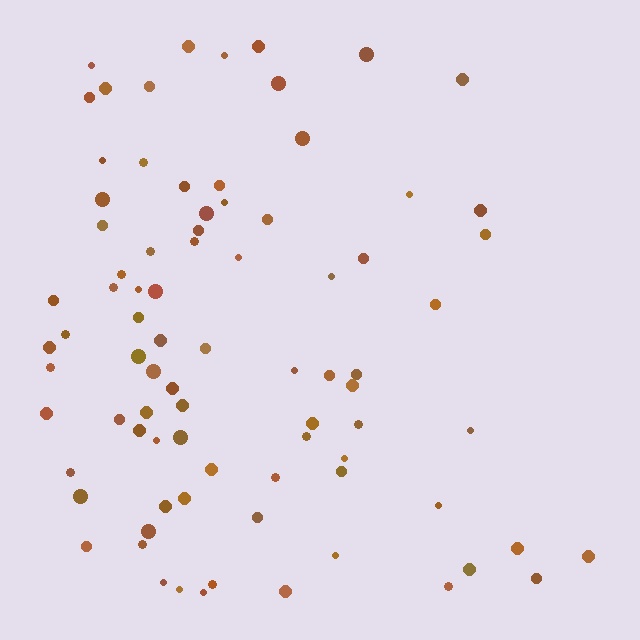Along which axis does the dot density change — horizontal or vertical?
Horizontal.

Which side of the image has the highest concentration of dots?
The left.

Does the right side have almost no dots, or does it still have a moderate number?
Still a moderate number, just noticeably fewer than the left.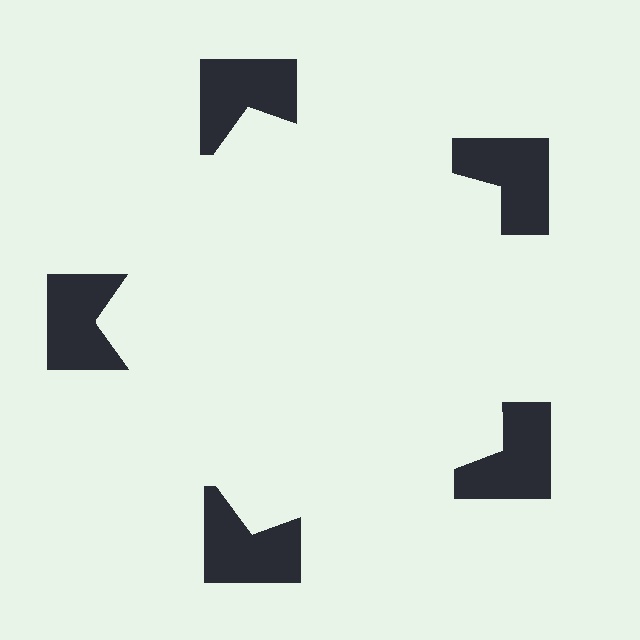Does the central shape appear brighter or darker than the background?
It typically appears slightly brighter than the background, even though no actual brightness change is drawn.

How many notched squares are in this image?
There are 5 — one at each vertex of the illusory pentagon.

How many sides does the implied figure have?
5 sides.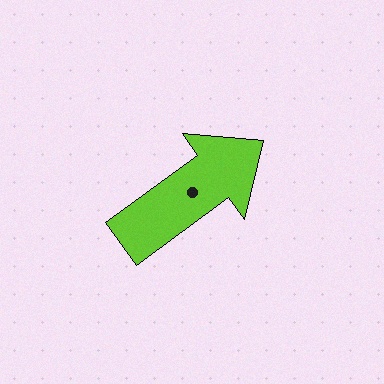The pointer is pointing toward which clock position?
Roughly 2 o'clock.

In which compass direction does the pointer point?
Northeast.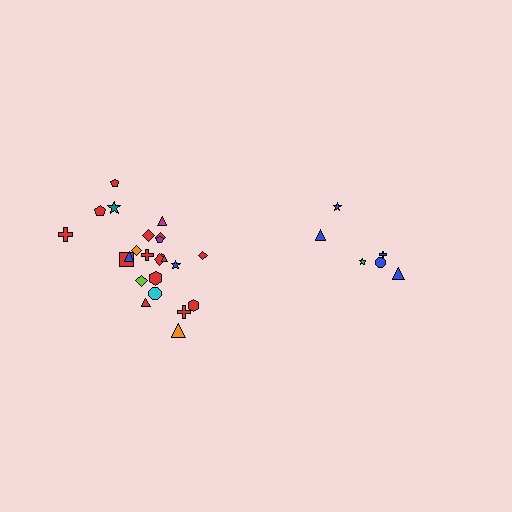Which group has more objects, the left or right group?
The left group.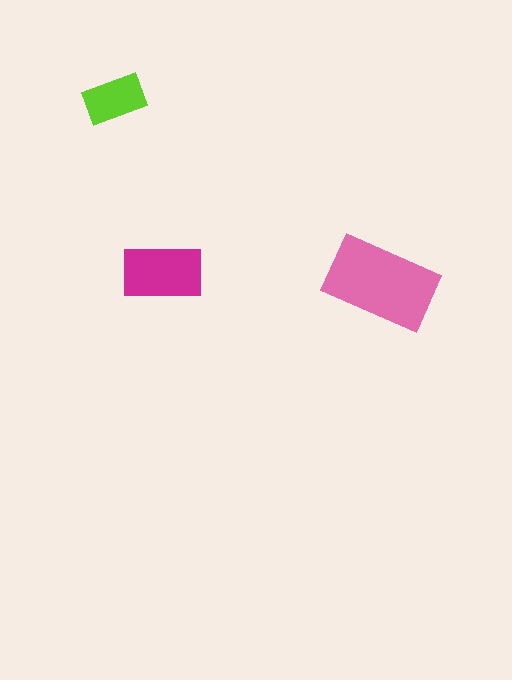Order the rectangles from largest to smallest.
the pink one, the magenta one, the lime one.